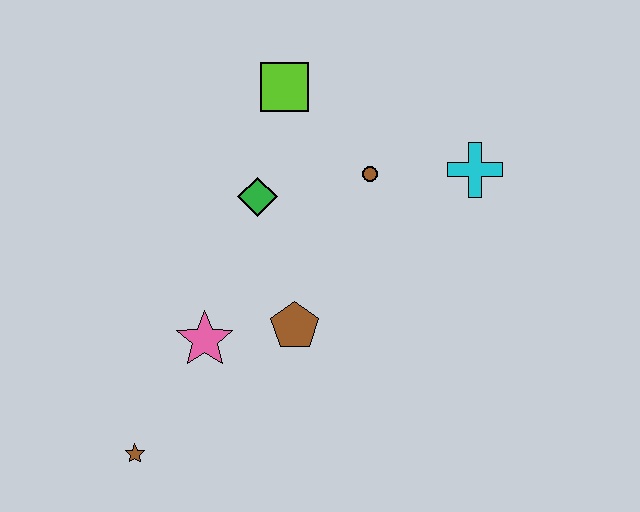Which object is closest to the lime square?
The green diamond is closest to the lime square.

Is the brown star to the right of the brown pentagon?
No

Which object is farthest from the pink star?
The cyan cross is farthest from the pink star.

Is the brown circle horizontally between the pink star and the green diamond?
No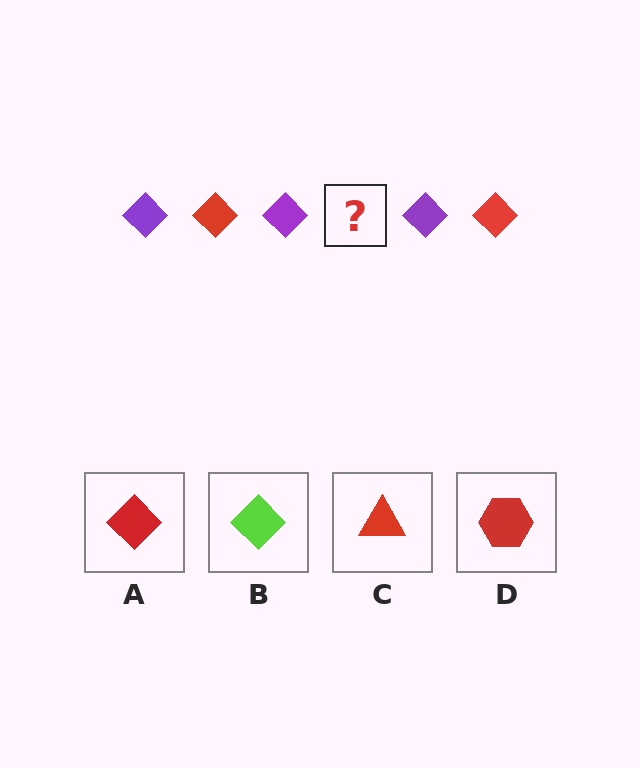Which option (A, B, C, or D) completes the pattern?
A.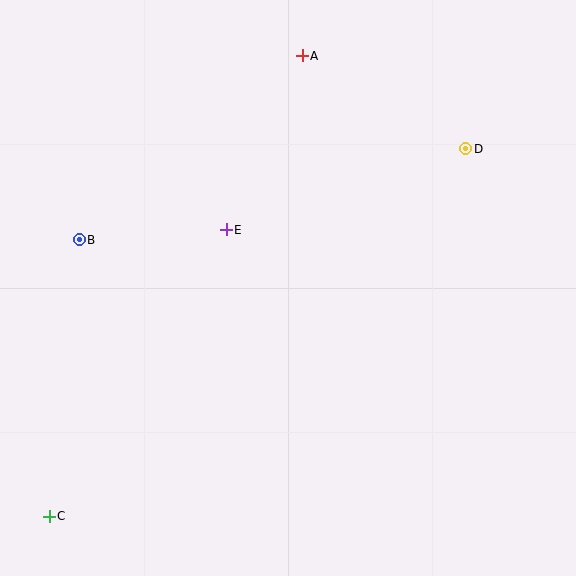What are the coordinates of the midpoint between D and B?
The midpoint between D and B is at (272, 194).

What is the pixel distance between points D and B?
The distance between D and B is 397 pixels.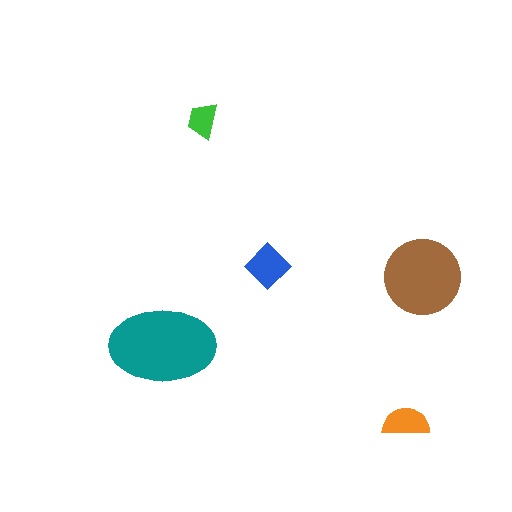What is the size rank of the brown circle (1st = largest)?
2nd.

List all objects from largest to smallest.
The teal ellipse, the brown circle, the blue diamond, the orange semicircle, the green trapezoid.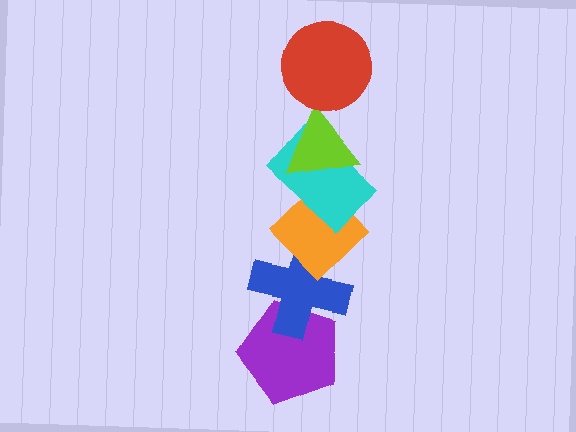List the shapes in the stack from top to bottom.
From top to bottom: the red circle, the lime triangle, the cyan rectangle, the orange diamond, the blue cross, the purple pentagon.